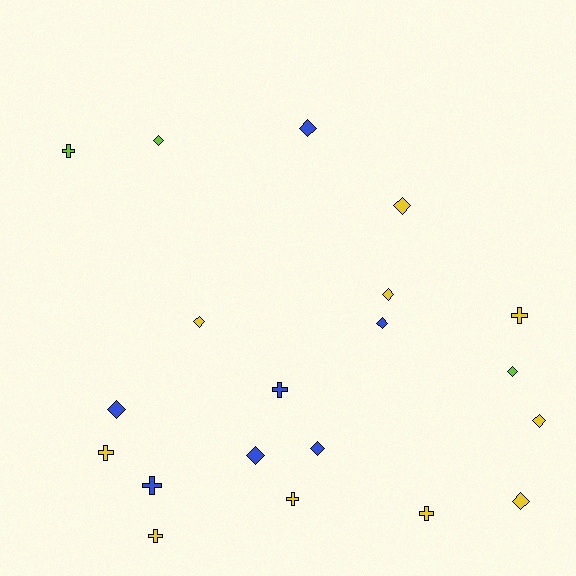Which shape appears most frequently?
Diamond, with 12 objects.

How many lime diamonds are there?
There are 2 lime diamonds.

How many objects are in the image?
There are 20 objects.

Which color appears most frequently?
Yellow, with 10 objects.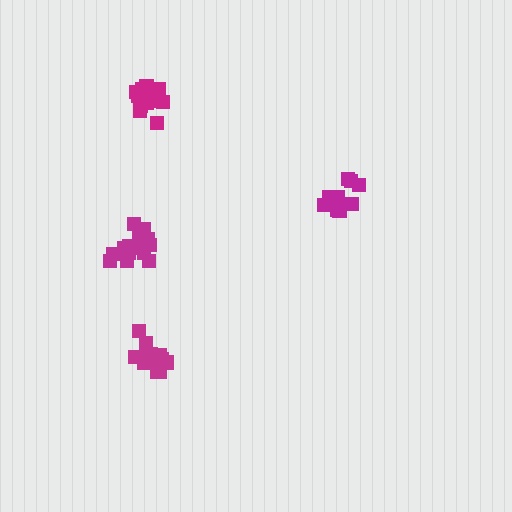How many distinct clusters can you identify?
There are 4 distinct clusters.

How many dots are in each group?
Group 1: 15 dots, Group 2: 12 dots, Group 3: 13 dots, Group 4: 10 dots (50 total).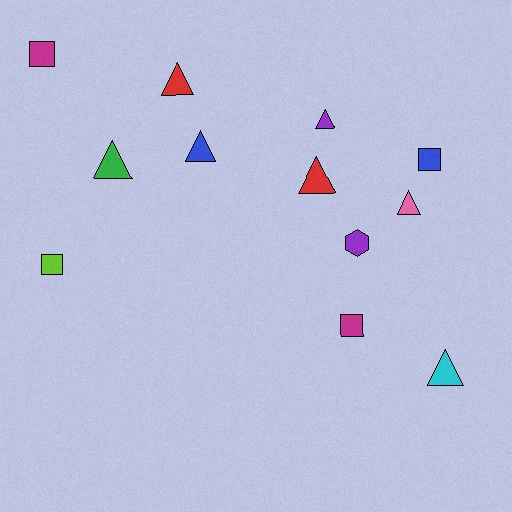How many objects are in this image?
There are 12 objects.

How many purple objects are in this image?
There are 2 purple objects.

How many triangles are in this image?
There are 7 triangles.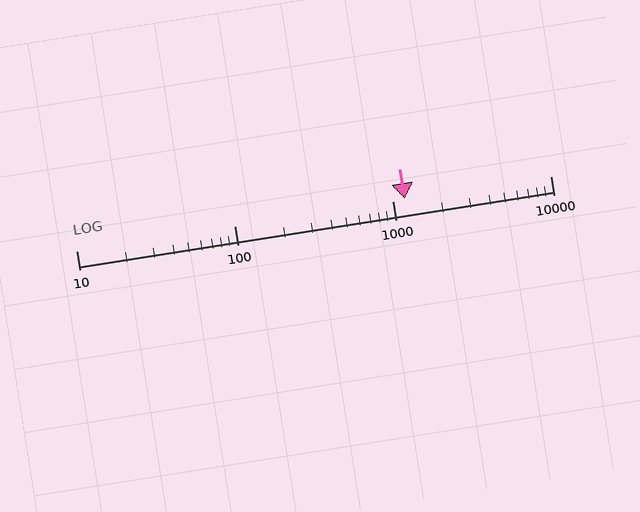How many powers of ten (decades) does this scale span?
The scale spans 3 decades, from 10 to 10000.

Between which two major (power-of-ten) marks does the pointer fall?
The pointer is between 1000 and 10000.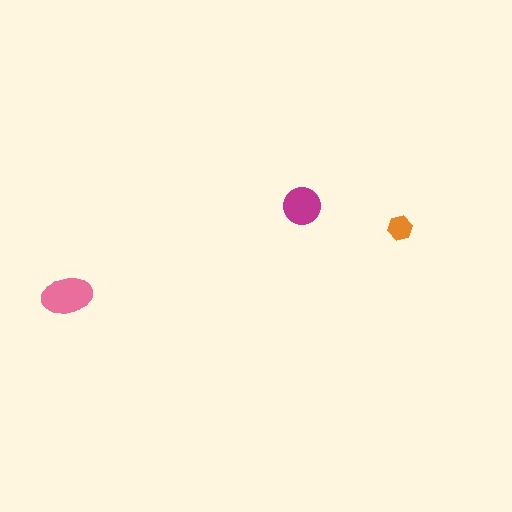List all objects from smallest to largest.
The orange hexagon, the magenta circle, the pink ellipse.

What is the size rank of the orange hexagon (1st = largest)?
3rd.